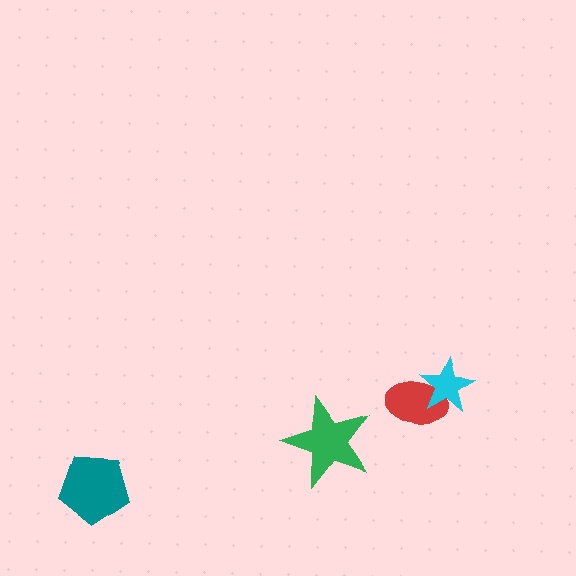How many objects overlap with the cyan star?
1 object overlaps with the cyan star.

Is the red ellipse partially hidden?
Yes, it is partially covered by another shape.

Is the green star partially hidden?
No, no other shape covers it.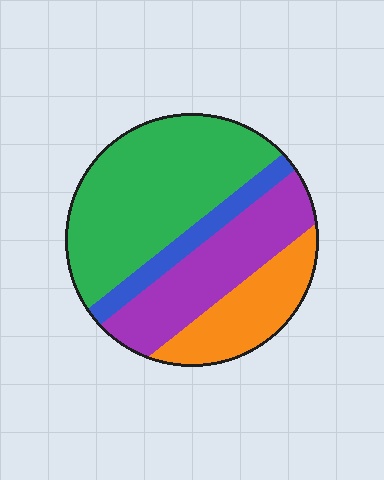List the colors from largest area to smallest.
From largest to smallest: green, purple, orange, blue.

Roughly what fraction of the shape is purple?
Purple takes up about one quarter (1/4) of the shape.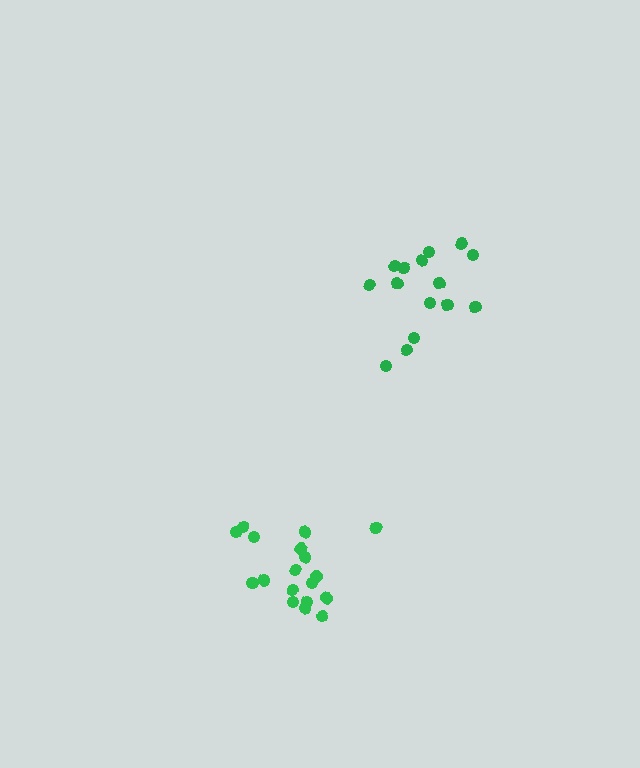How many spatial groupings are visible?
There are 2 spatial groupings.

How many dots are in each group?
Group 1: 15 dots, Group 2: 18 dots (33 total).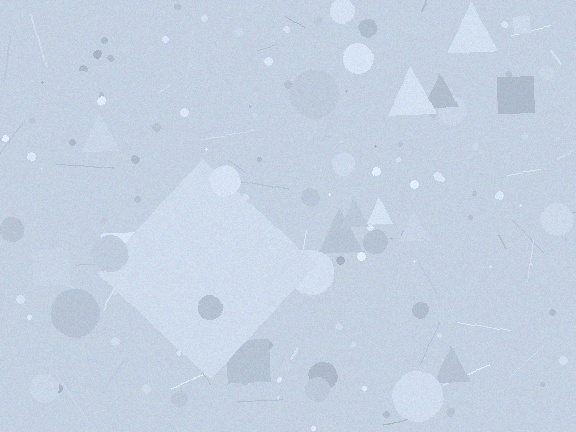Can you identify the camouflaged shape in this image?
The camouflaged shape is a diamond.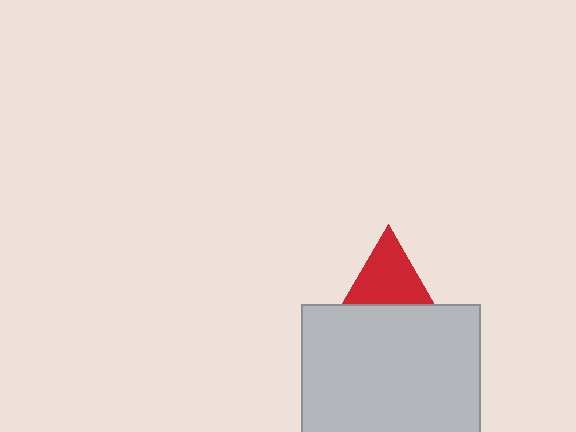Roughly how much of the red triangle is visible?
Most of it is visible (roughly 66%).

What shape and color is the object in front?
The object in front is a light gray square.